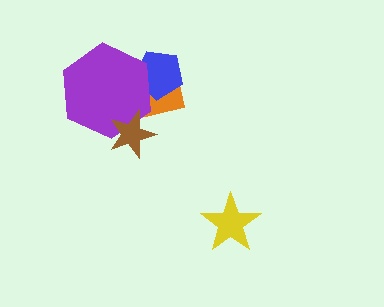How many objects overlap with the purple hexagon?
3 objects overlap with the purple hexagon.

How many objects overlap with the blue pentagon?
2 objects overlap with the blue pentagon.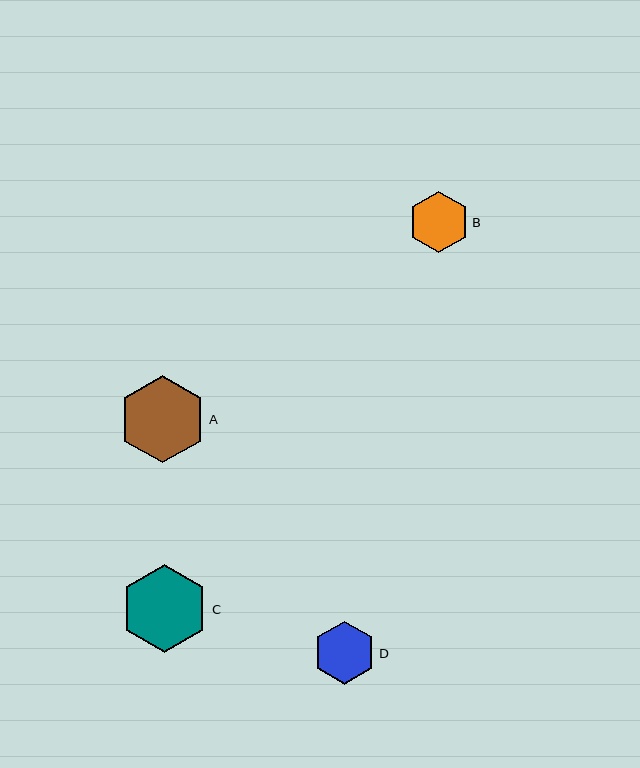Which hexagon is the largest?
Hexagon C is the largest with a size of approximately 88 pixels.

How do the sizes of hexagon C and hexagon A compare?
Hexagon C and hexagon A are approximately the same size.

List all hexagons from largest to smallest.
From largest to smallest: C, A, D, B.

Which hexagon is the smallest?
Hexagon B is the smallest with a size of approximately 61 pixels.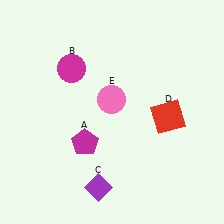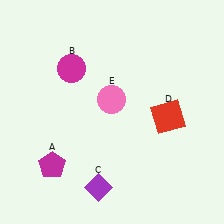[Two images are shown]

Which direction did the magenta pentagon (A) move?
The magenta pentagon (A) moved left.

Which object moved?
The magenta pentagon (A) moved left.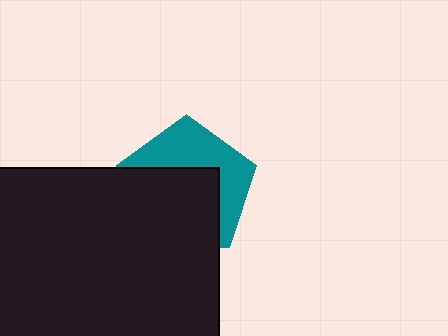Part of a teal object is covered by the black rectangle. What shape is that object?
It is a pentagon.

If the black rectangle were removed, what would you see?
You would see the complete teal pentagon.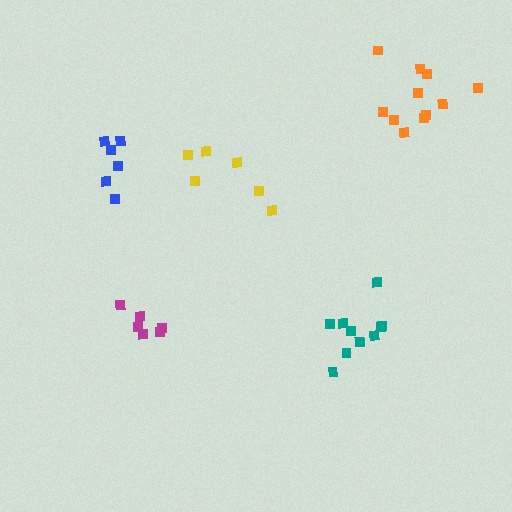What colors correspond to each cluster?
The clusters are colored: teal, magenta, blue, yellow, orange.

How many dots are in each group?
Group 1: 10 dots, Group 2: 6 dots, Group 3: 6 dots, Group 4: 6 dots, Group 5: 11 dots (39 total).